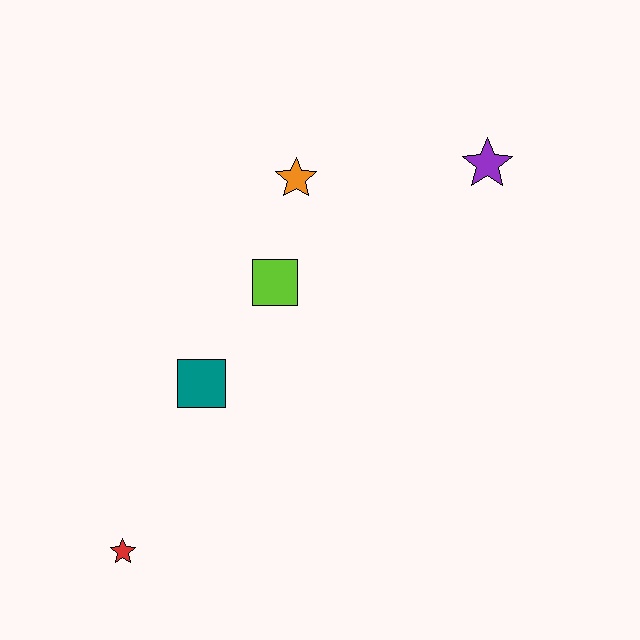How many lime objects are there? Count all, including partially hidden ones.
There is 1 lime object.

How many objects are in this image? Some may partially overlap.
There are 5 objects.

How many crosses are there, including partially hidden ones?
There are no crosses.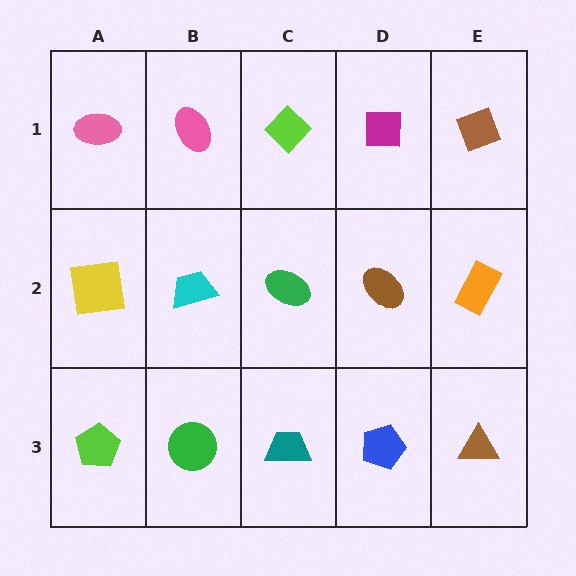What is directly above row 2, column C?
A lime diamond.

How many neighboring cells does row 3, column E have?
2.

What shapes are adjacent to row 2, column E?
A brown diamond (row 1, column E), a brown triangle (row 3, column E), a brown ellipse (row 2, column D).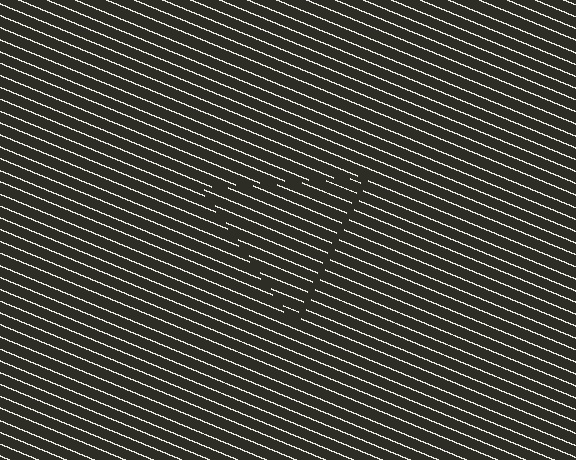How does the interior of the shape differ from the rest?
The interior of the shape contains the same grating, shifted by half a period — the contour is defined by the phase discontinuity where line-ends from the inner and outer gratings abut.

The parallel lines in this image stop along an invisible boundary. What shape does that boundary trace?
An illusory triangle. The interior of the shape contains the same grating, shifted by half a period — the contour is defined by the phase discontinuity where line-ends from the inner and outer gratings abut.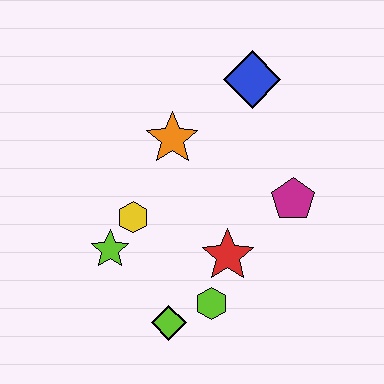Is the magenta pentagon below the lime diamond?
No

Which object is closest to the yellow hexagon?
The lime star is closest to the yellow hexagon.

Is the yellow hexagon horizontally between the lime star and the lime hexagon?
Yes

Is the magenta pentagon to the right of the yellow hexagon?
Yes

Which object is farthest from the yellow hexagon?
The blue diamond is farthest from the yellow hexagon.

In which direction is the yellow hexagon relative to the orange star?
The yellow hexagon is below the orange star.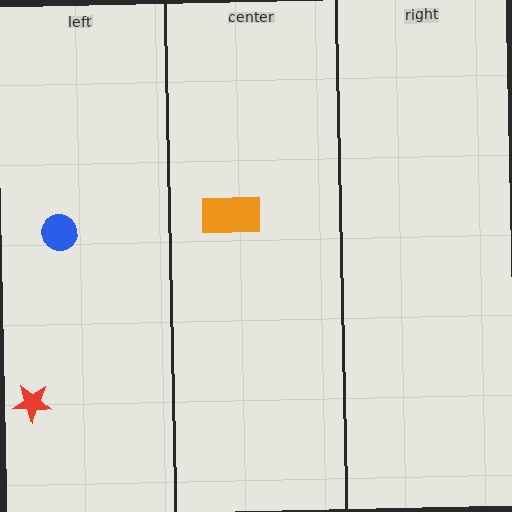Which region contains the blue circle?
The left region.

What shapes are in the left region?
The red star, the blue circle.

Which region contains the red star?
The left region.